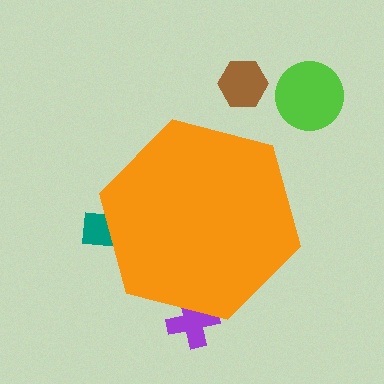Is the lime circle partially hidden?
No, the lime circle is fully visible.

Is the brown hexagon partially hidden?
No, the brown hexagon is fully visible.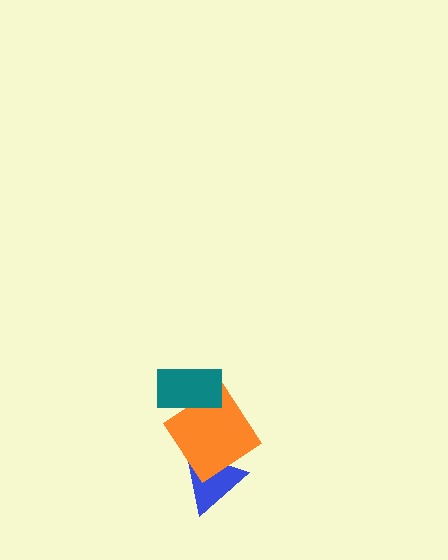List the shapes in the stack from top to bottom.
From top to bottom: the teal rectangle, the orange diamond, the blue triangle.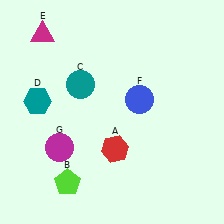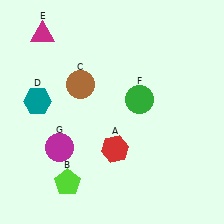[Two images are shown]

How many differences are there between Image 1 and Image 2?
There are 2 differences between the two images.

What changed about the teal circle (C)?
In Image 1, C is teal. In Image 2, it changed to brown.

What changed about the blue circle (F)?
In Image 1, F is blue. In Image 2, it changed to green.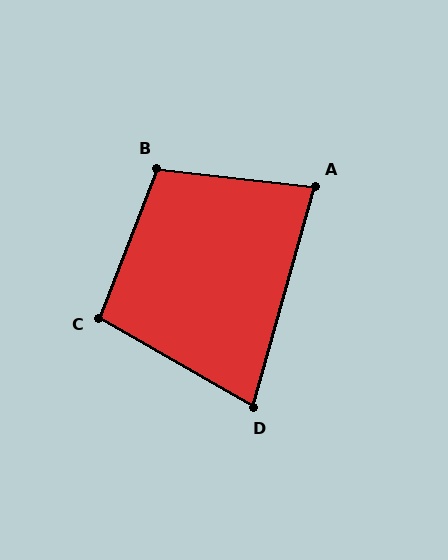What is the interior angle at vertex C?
Approximately 99 degrees (obtuse).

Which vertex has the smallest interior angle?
D, at approximately 76 degrees.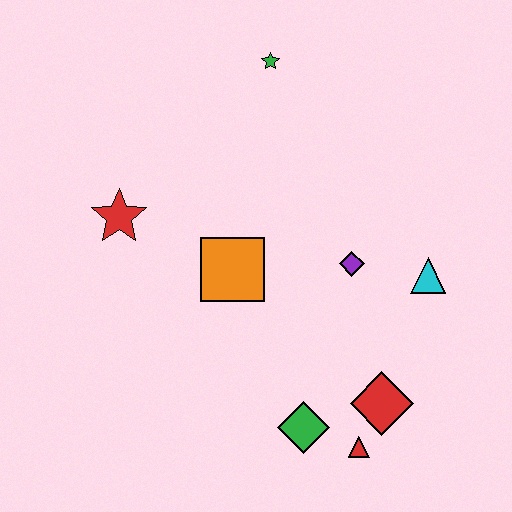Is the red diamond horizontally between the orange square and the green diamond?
No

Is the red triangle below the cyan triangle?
Yes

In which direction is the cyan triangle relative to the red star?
The cyan triangle is to the right of the red star.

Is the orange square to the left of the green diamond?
Yes